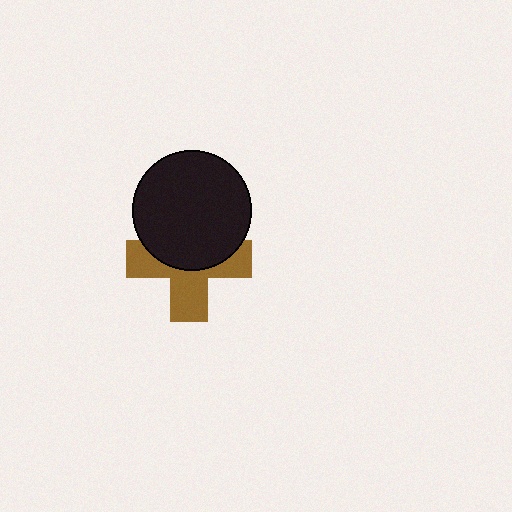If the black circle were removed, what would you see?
You would see the complete brown cross.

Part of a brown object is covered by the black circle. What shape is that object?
It is a cross.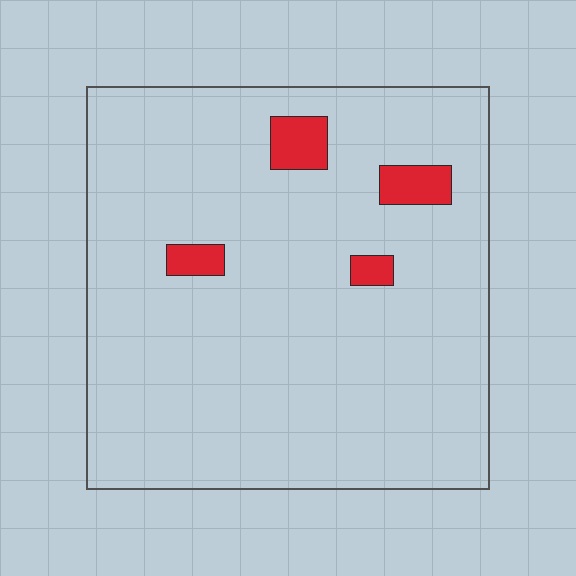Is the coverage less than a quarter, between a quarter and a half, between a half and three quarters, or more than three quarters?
Less than a quarter.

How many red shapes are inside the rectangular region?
4.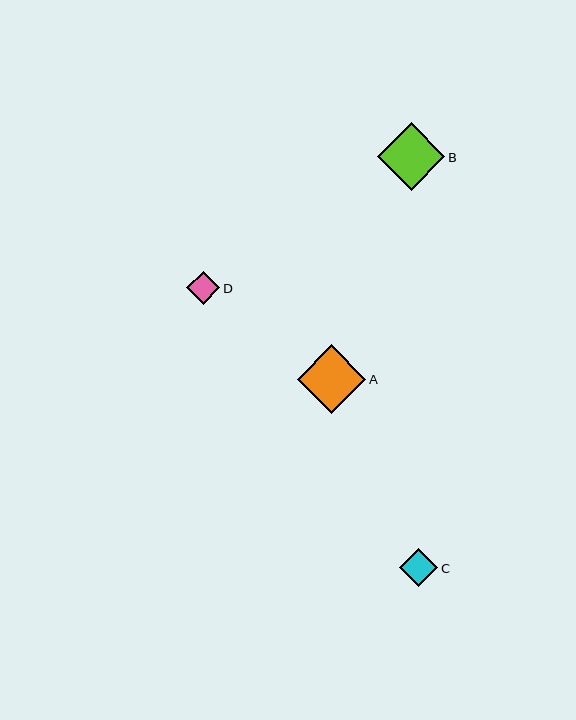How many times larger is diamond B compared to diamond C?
Diamond B is approximately 1.8 times the size of diamond C.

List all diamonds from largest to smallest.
From largest to smallest: A, B, C, D.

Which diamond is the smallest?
Diamond D is the smallest with a size of approximately 33 pixels.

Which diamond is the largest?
Diamond A is the largest with a size of approximately 69 pixels.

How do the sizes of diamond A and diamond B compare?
Diamond A and diamond B are approximately the same size.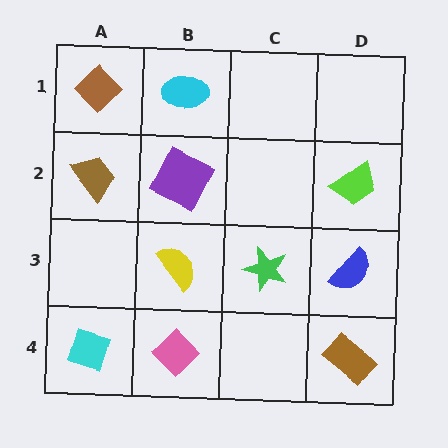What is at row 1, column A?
A brown diamond.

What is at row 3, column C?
A green star.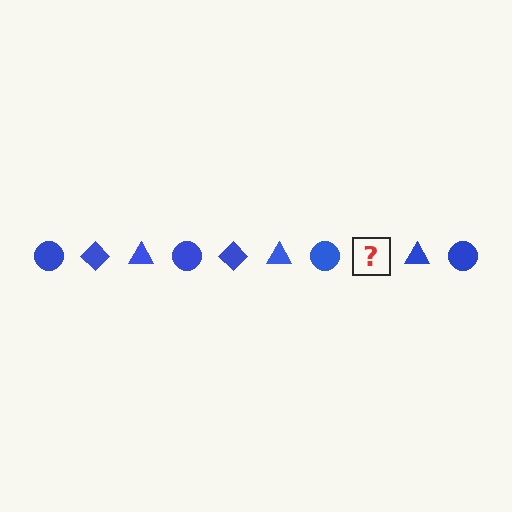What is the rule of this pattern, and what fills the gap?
The rule is that the pattern cycles through circle, diamond, triangle shapes in blue. The gap should be filled with a blue diamond.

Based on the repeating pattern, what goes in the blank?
The blank should be a blue diamond.